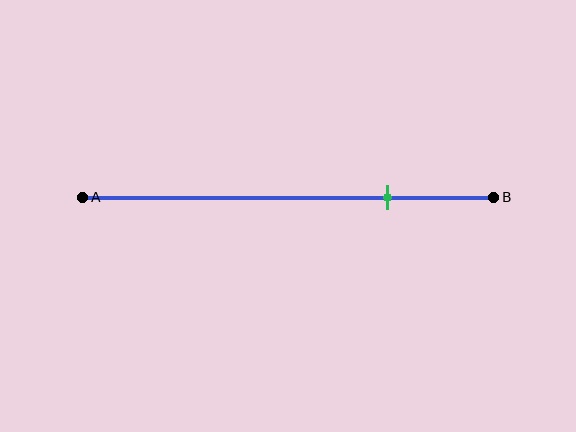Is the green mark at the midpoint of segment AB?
No, the mark is at about 75% from A, not at the 50% midpoint.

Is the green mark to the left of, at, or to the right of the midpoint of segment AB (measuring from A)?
The green mark is to the right of the midpoint of segment AB.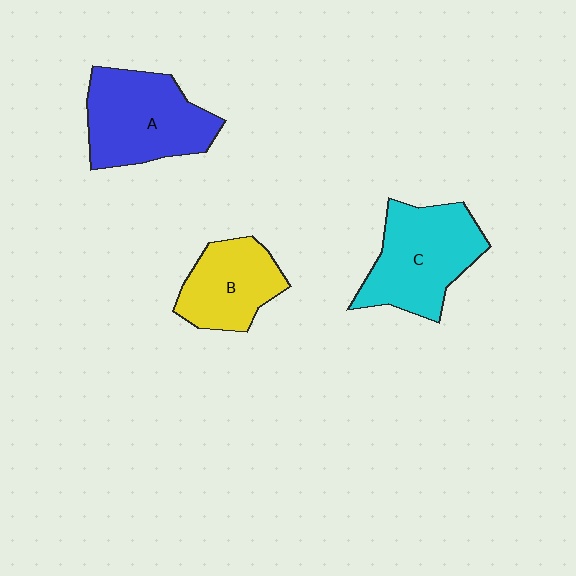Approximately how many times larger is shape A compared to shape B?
Approximately 1.4 times.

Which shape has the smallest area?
Shape B (yellow).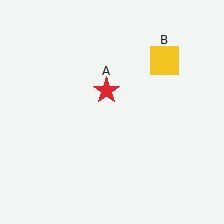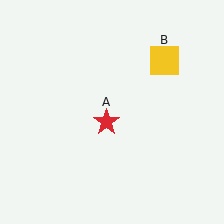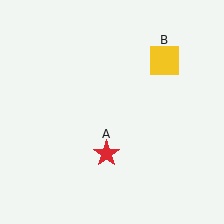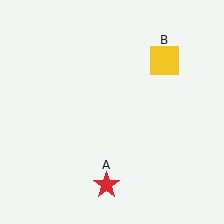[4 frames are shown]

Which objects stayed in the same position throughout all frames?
Yellow square (object B) remained stationary.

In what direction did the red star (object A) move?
The red star (object A) moved down.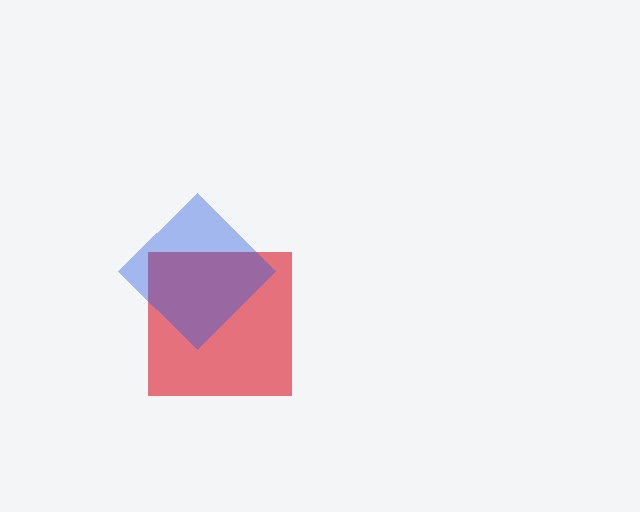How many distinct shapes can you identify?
There are 2 distinct shapes: a red square, a blue diamond.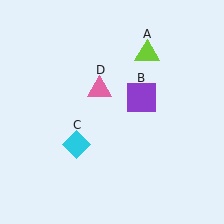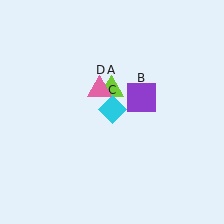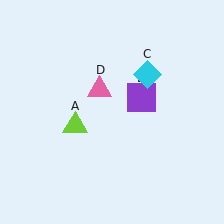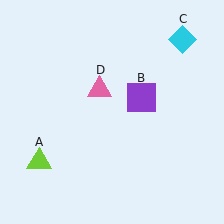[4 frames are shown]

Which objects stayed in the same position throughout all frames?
Purple square (object B) and pink triangle (object D) remained stationary.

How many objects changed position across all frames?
2 objects changed position: lime triangle (object A), cyan diamond (object C).